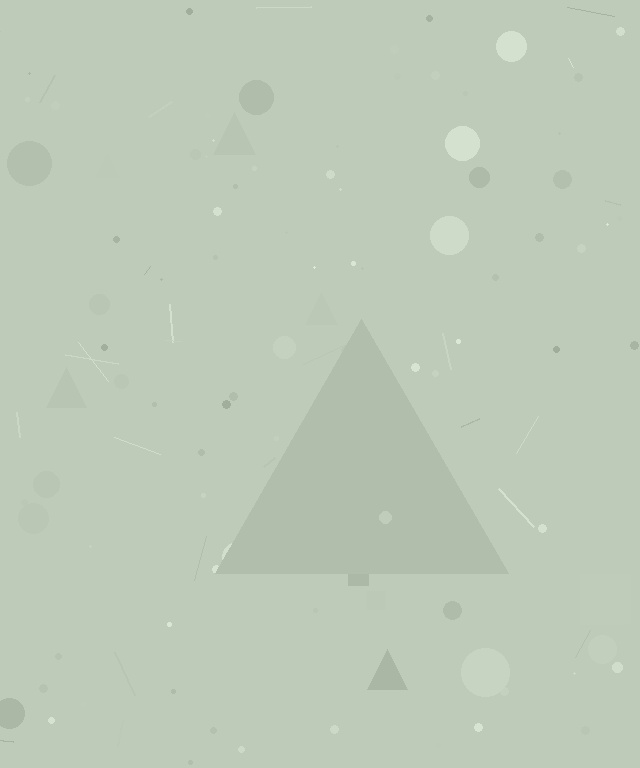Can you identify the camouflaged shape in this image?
The camouflaged shape is a triangle.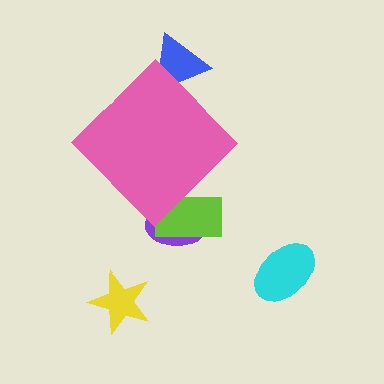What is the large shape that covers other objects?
A pink diamond.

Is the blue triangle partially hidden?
Yes, the blue triangle is partially hidden behind the pink diamond.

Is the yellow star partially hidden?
No, the yellow star is fully visible.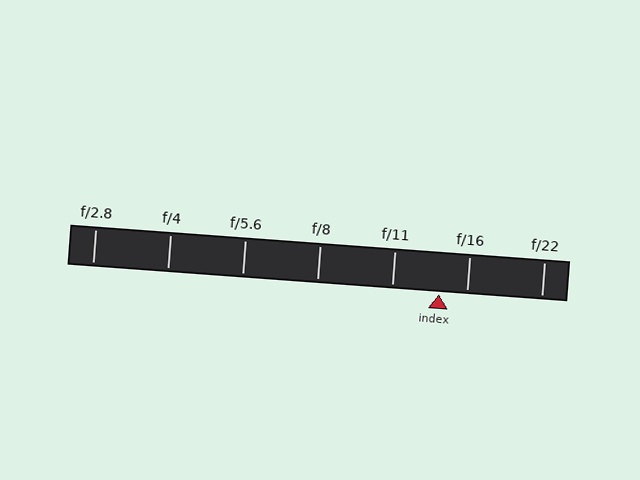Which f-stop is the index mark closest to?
The index mark is closest to f/16.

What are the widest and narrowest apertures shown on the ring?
The widest aperture shown is f/2.8 and the narrowest is f/22.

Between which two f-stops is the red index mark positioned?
The index mark is between f/11 and f/16.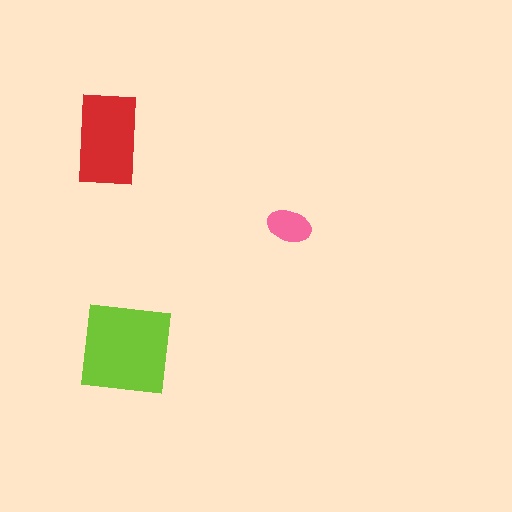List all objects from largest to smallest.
The lime square, the red rectangle, the pink ellipse.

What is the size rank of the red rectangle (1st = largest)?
2nd.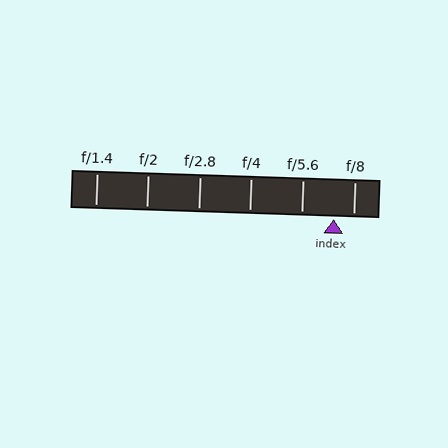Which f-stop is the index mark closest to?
The index mark is closest to f/8.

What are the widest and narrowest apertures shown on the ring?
The widest aperture shown is f/1.4 and the narrowest is f/8.